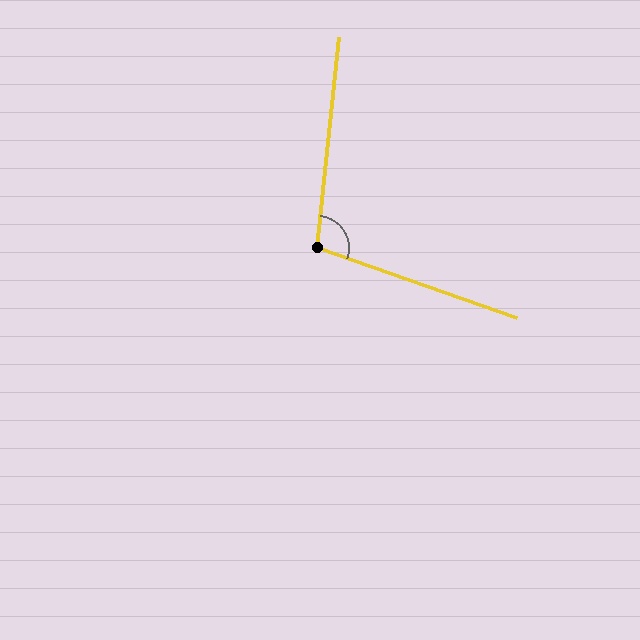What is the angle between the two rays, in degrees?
Approximately 103 degrees.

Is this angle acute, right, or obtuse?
It is obtuse.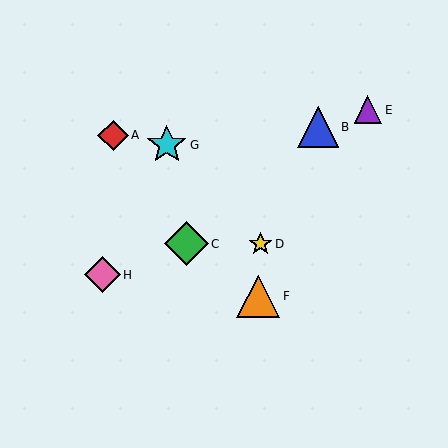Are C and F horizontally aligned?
No, C is at y≈244 and F is at y≈296.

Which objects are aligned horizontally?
Objects C, D are aligned horizontally.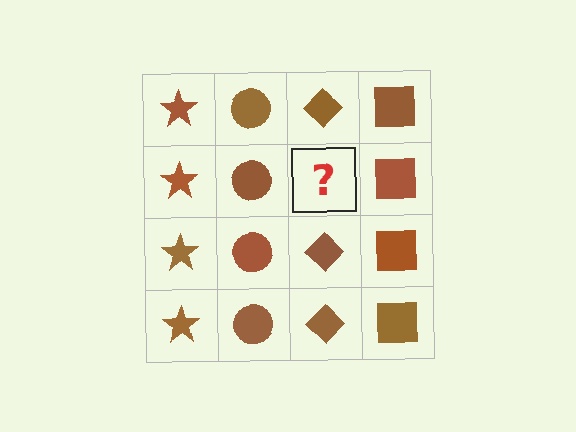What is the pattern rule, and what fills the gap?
The rule is that each column has a consistent shape. The gap should be filled with a brown diamond.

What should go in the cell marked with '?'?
The missing cell should contain a brown diamond.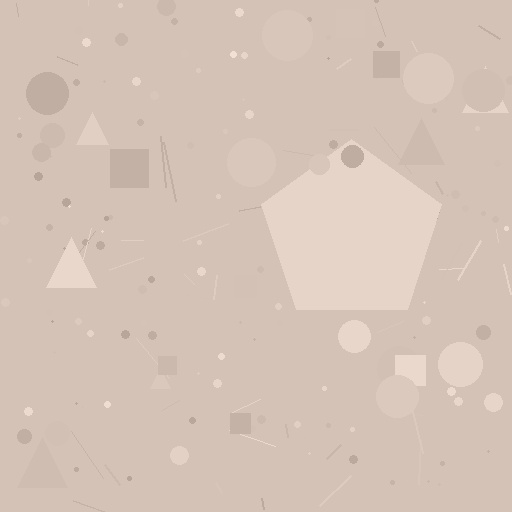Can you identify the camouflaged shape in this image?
The camouflaged shape is a pentagon.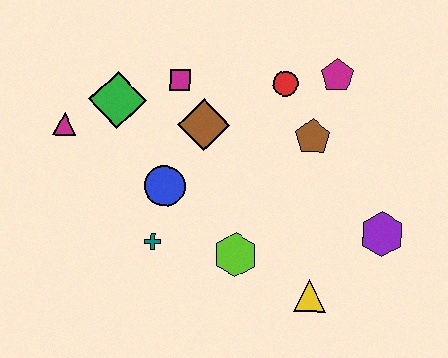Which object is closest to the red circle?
The magenta pentagon is closest to the red circle.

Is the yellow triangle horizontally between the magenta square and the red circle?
No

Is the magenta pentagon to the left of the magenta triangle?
No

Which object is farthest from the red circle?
The magenta triangle is farthest from the red circle.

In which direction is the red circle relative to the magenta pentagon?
The red circle is to the left of the magenta pentagon.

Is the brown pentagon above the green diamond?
No